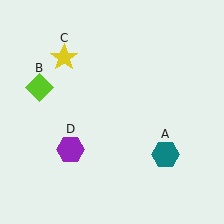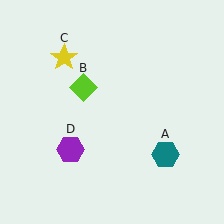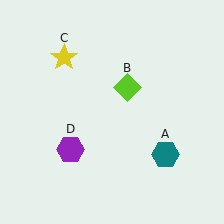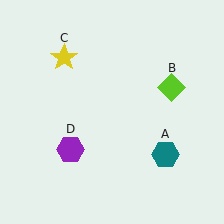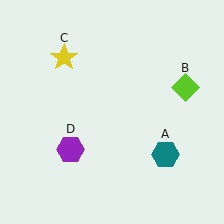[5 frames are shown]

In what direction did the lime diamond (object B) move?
The lime diamond (object B) moved right.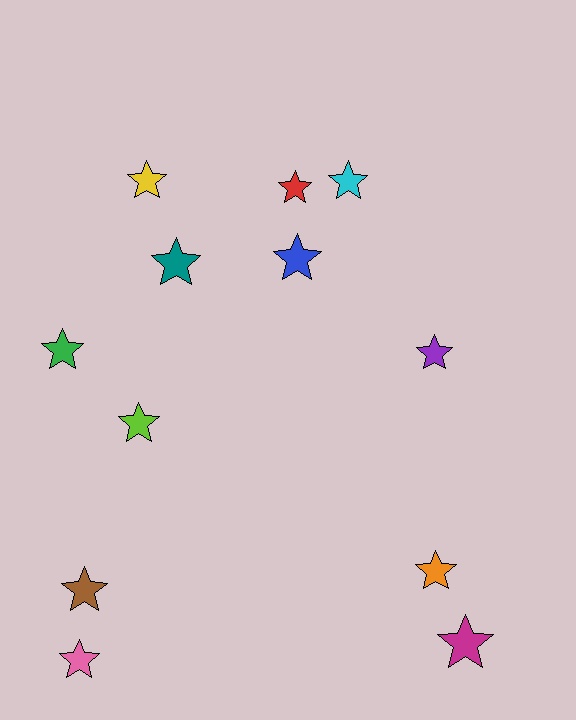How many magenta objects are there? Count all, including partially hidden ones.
There is 1 magenta object.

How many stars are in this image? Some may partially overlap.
There are 12 stars.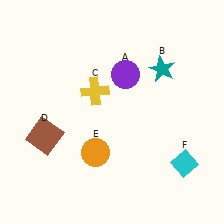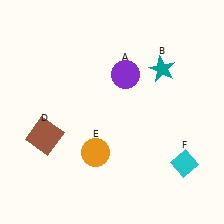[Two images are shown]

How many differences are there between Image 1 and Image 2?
There is 1 difference between the two images.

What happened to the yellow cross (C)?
The yellow cross (C) was removed in Image 2. It was in the top-left area of Image 1.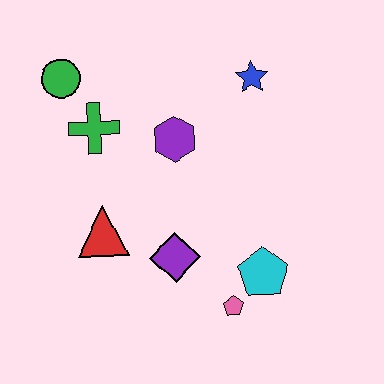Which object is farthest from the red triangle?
The blue star is farthest from the red triangle.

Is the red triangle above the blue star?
No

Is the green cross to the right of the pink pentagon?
No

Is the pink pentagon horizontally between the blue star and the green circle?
Yes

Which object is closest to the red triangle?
The purple diamond is closest to the red triangle.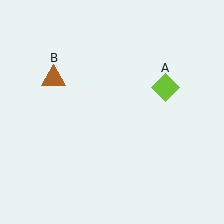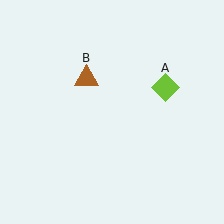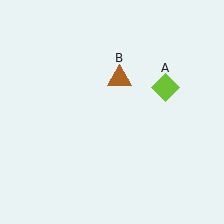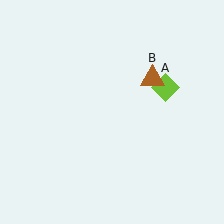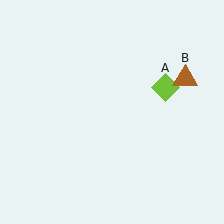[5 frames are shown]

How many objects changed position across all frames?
1 object changed position: brown triangle (object B).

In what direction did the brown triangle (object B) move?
The brown triangle (object B) moved right.